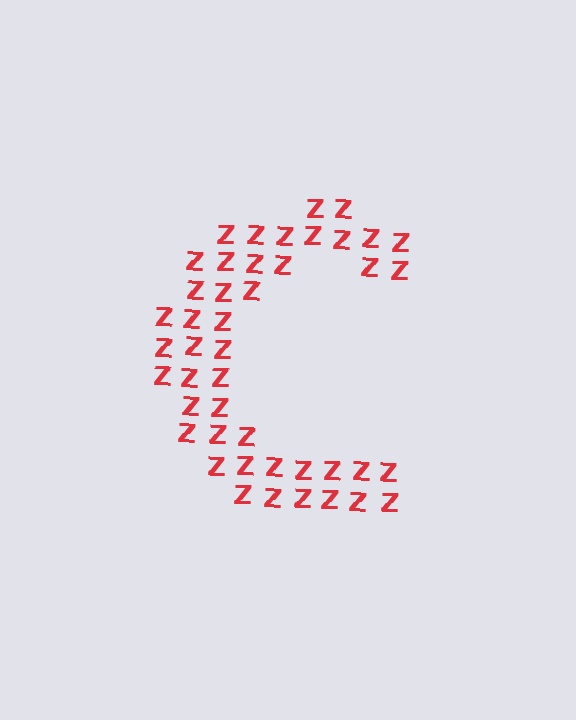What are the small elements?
The small elements are letter Z's.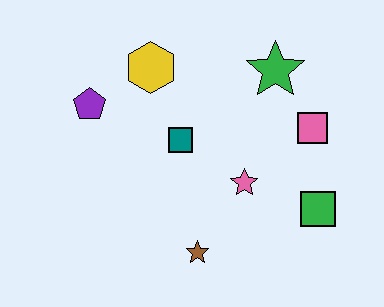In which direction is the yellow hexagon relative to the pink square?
The yellow hexagon is to the left of the pink square.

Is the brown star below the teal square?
Yes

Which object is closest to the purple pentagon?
The yellow hexagon is closest to the purple pentagon.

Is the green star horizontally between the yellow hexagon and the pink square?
Yes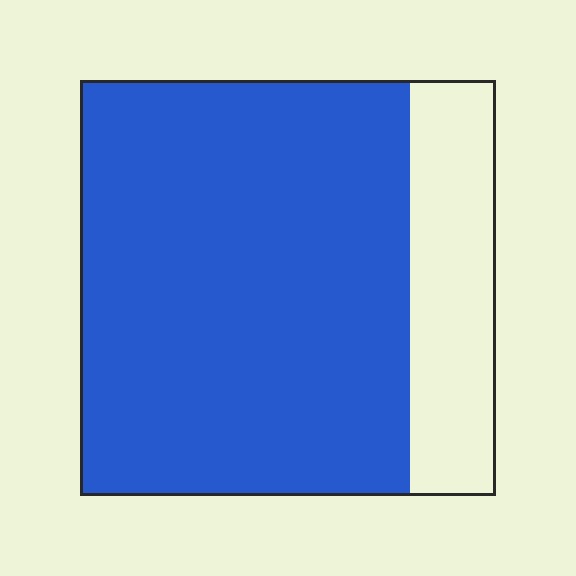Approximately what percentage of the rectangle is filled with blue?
Approximately 80%.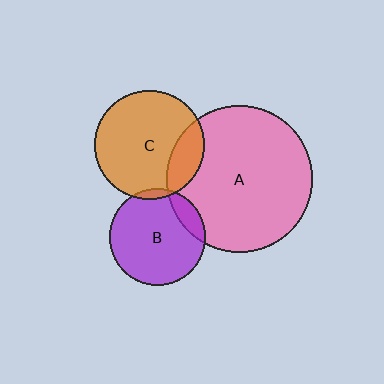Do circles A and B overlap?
Yes.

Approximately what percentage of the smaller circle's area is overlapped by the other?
Approximately 15%.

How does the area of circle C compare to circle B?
Approximately 1.3 times.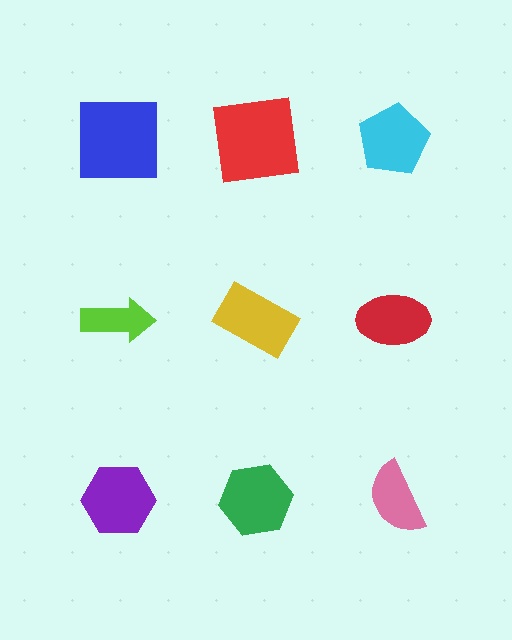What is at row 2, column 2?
A yellow rectangle.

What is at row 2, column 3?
A red ellipse.